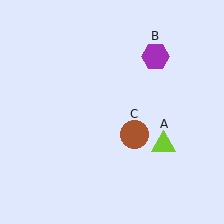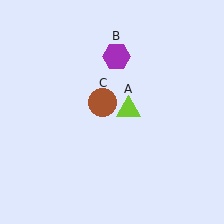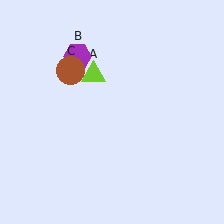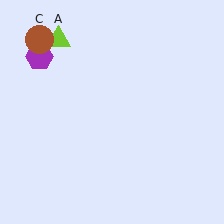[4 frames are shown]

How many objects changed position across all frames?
3 objects changed position: lime triangle (object A), purple hexagon (object B), brown circle (object C).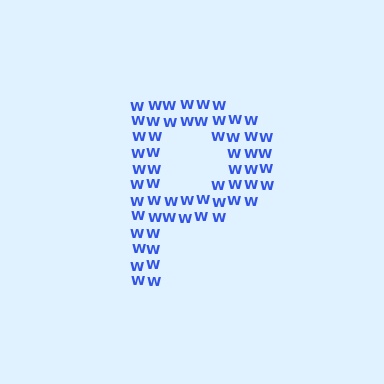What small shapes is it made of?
It is made of small letter W's.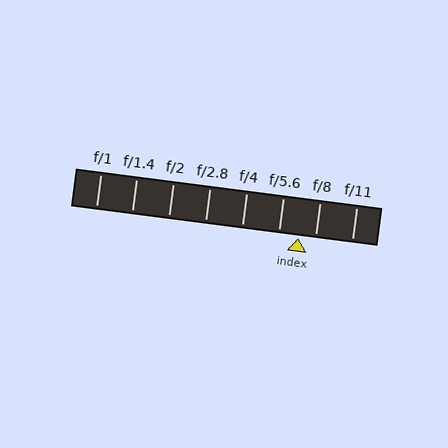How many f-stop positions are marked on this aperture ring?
There are 8 f-stop positions marked.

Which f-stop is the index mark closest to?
The index mark is closest to f/8.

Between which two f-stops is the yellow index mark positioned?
The index mark is between f/5.6 and f/8.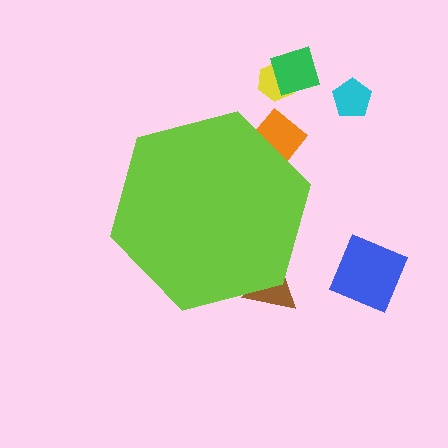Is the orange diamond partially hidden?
Yes, the orange diamond is partially hidden behind the lime hexagon.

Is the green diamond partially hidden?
No, the green diamond is fully visible.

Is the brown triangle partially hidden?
Yes, the brown triangle is partially hidden behind the lime hexagon.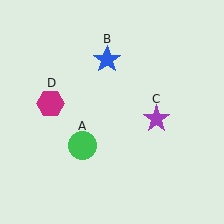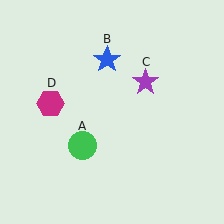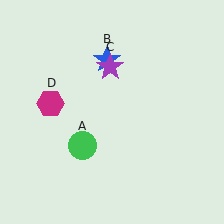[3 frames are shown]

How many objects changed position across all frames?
1 object changed position: purple star (object C).